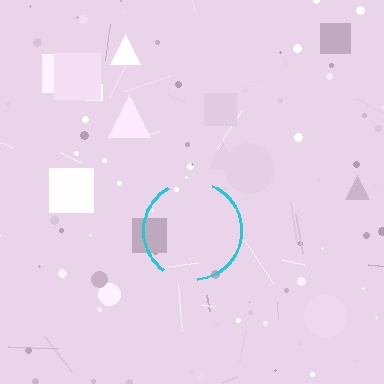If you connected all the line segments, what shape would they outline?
They would outline a circle.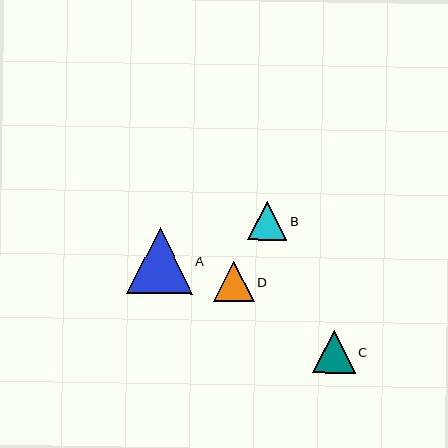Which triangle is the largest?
Triangle A is the largest with a size of approximately 66 pixels.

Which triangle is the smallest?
Triangle B is the smallest with a size of approximately 39 pixels.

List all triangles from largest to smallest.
From largest to smallest: A, C, D, B.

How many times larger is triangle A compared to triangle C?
Triangle A is approximately 1.5 times the size of triangle C.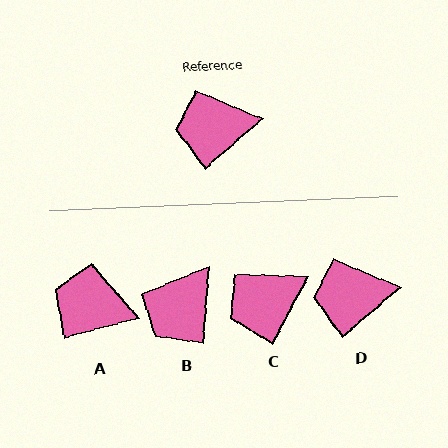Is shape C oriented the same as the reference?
No, it is off by about 22 degrees.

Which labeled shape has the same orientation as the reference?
D.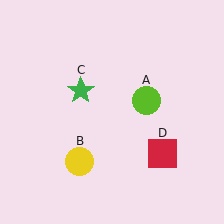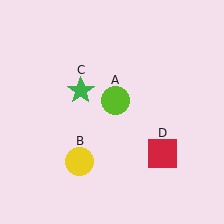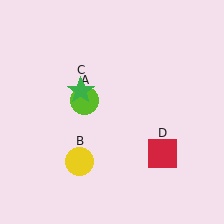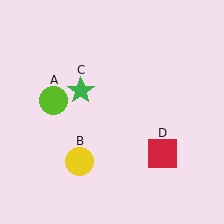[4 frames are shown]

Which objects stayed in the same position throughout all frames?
Yellow circle (object B) and green star (object C) and red square (object D) remained stationary.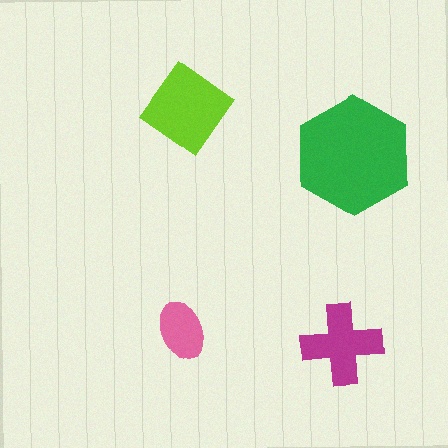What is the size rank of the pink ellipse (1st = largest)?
4th.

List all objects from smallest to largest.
The pink ellipse, the magenta cross, the lime diamond, the green hexagon.